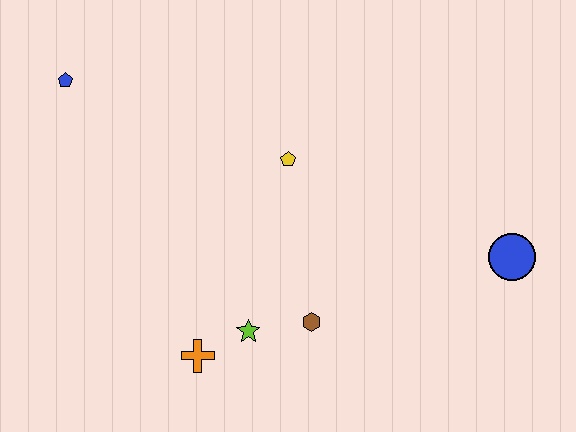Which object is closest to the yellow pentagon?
The brown hexagon is closest to the yellow pentagon.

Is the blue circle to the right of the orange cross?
Yes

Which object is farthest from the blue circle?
The blue pentagon is farthest from the blue circle.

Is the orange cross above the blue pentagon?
No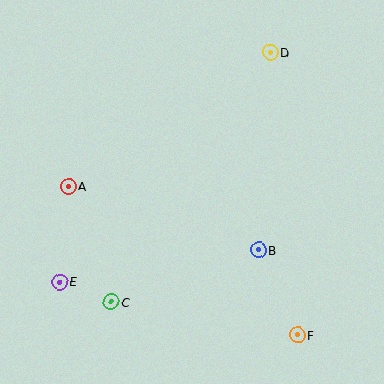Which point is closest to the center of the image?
Point B at (258, 250) is closest to the center.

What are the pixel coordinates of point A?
Point A is at (68, 186).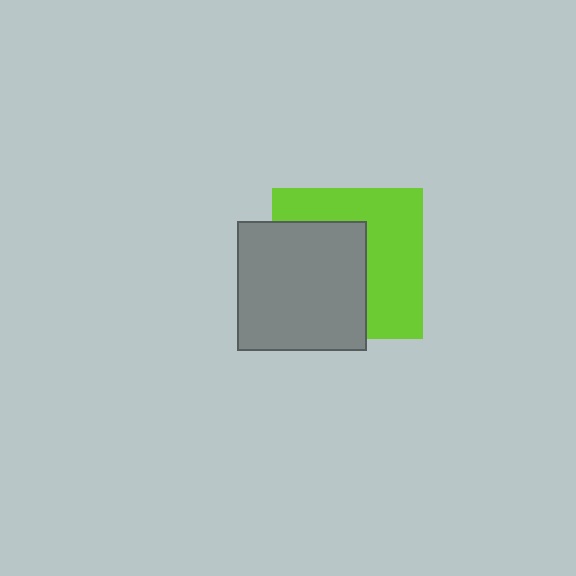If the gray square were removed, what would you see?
You would see the complete lime square.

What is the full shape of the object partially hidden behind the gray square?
The partially hidden object is a lime square.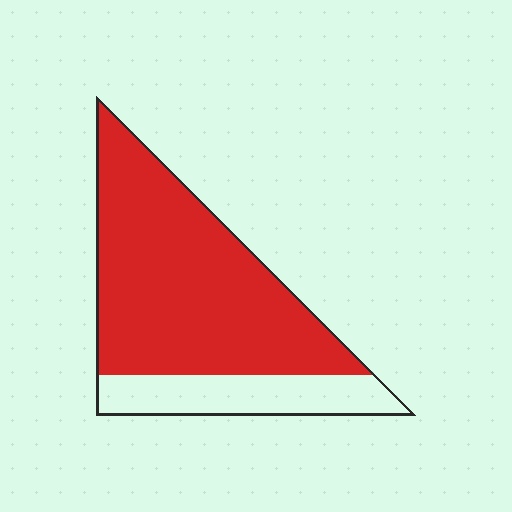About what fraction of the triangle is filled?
About three quarters (3/4).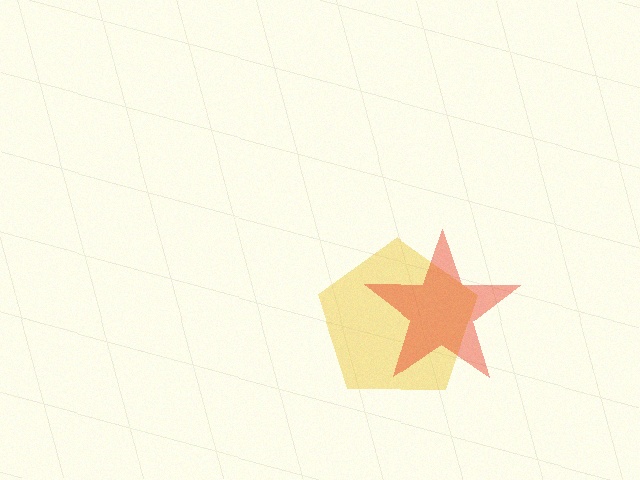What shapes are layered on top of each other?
The layered shapes are: a yellow pentagon, a red star.